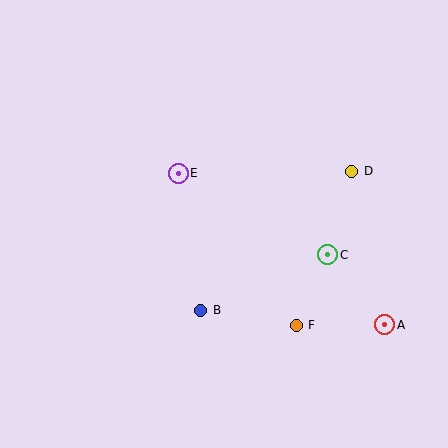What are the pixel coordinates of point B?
Point B is at (201, 310).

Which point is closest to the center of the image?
Point E at (178, 173) is closest to the center.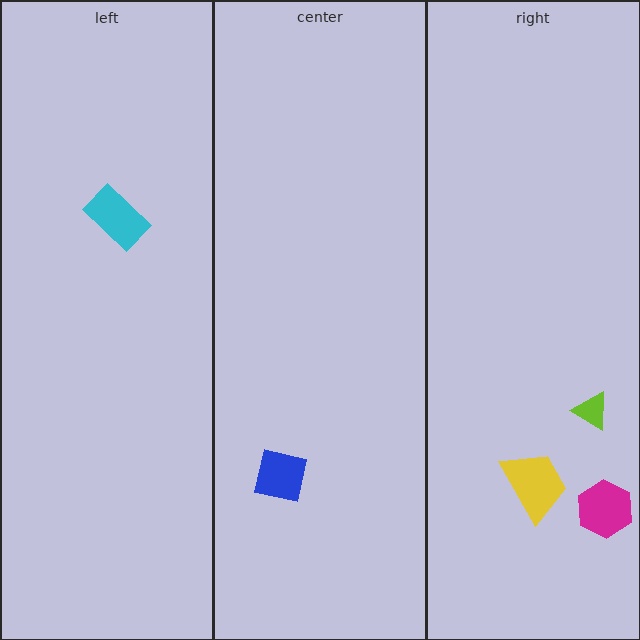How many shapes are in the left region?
1.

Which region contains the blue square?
The center region.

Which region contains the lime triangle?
The right region.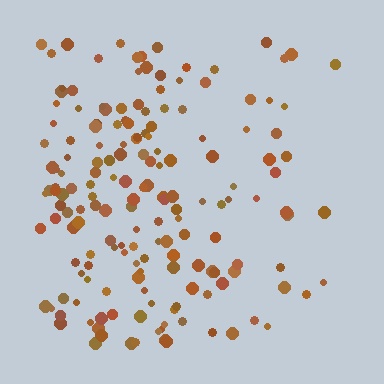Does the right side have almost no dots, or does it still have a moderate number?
Still a moderate number, just noticeably fewer than the left.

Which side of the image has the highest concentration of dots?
The left.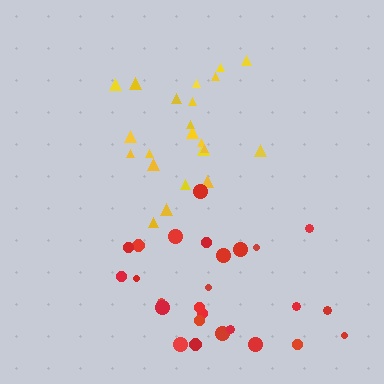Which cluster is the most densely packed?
Yellow.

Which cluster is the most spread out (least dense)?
Red.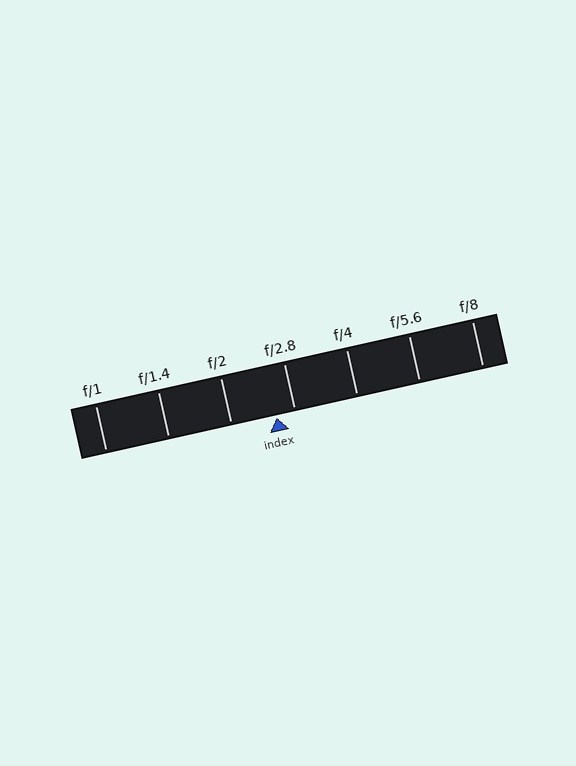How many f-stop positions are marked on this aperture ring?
There are 7 f-stop positions marked.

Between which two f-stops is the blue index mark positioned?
The index mark is between f/2 and f/2.8.